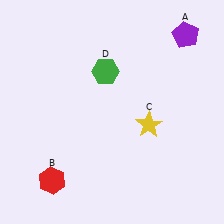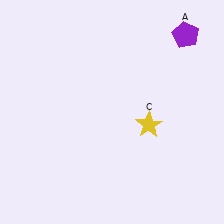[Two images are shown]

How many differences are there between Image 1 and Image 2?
There are 2 differences between the two images.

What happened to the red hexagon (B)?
The red hexagon (B) was removed in Image 2. It was in the bottom-left area of Image 1.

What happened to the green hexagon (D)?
The green hexagon (D) was removed in Image 2. It was in the top-left area of Image 1.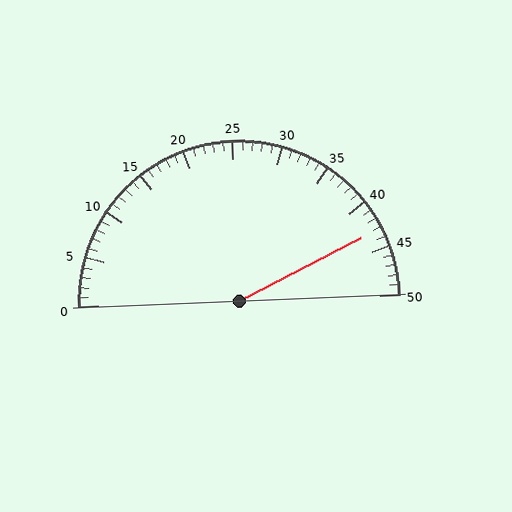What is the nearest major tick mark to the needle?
The nearest major tick mark is 45.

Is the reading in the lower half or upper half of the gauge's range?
The reading is in the upper half of the range (0 to 50).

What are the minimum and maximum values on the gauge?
The gauge ranges from 0 to 50.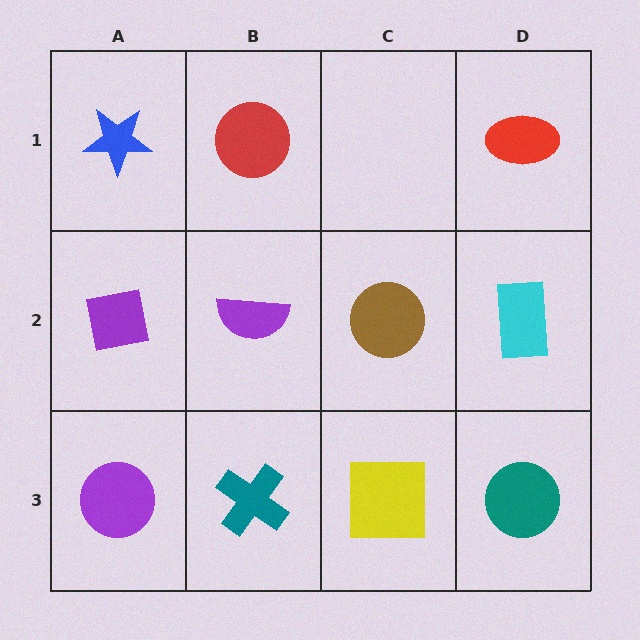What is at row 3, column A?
A purple circle.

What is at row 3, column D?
A teal circle.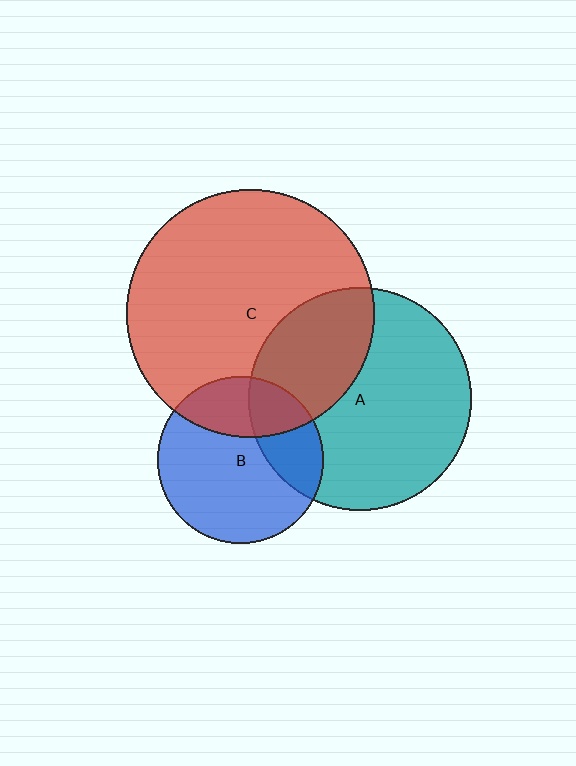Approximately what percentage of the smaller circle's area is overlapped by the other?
Approximately 25%.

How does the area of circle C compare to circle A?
Approximately 1.2 times.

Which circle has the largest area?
Circle C (red).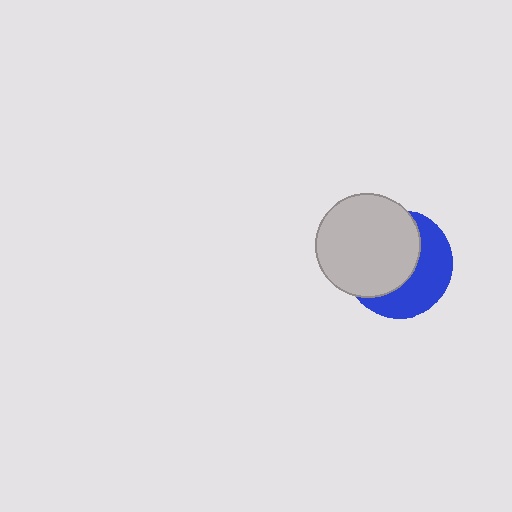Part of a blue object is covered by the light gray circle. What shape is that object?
It is a circle.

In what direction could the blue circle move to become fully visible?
The blue circle could move toward the lower-right. That would shift it out from behind the light gray circle entirely.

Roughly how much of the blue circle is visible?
A small part of it is visible (roughly 44%).